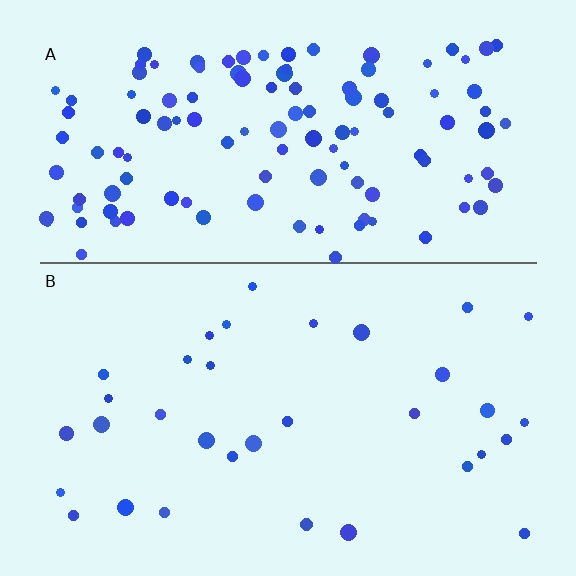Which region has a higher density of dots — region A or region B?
A (the top).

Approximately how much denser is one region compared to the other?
Approximately 3.6× — region A over region B.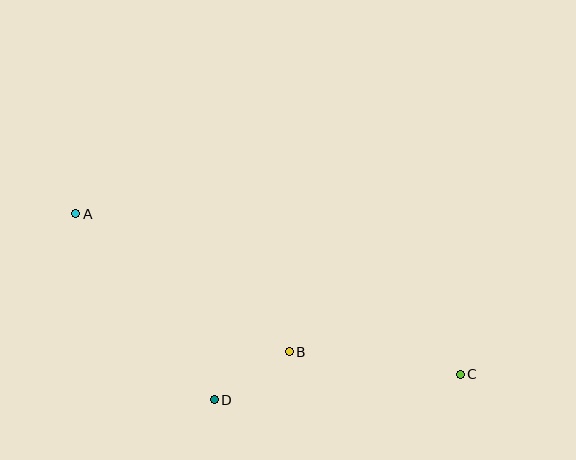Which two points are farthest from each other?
Points A and C are farthest from each other.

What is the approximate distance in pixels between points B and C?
The distance between B and C is approximately 172 pixels.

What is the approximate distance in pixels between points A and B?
The distance between A and B is approximately 254 pixels.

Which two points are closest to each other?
Points B and D are closest to each other.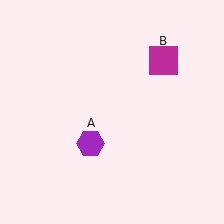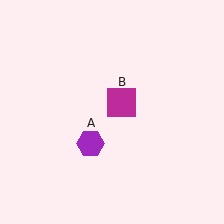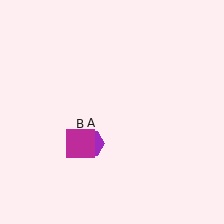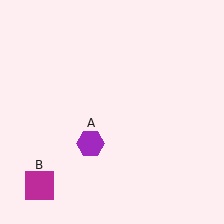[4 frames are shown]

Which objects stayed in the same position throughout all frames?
Purple hexagon (object A) remained stationary.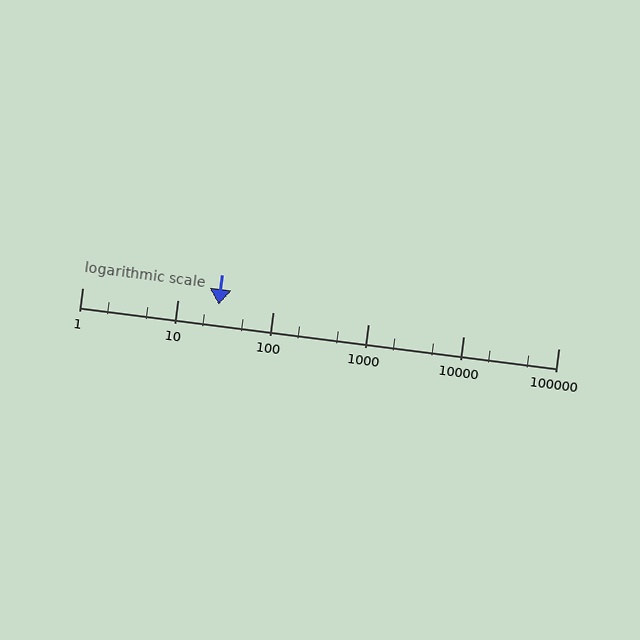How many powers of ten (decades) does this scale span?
The scale spans 5 decades, from 1 to 100000.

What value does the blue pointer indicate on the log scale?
The pointer indicates approximately 27.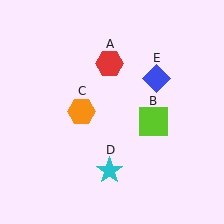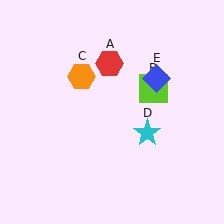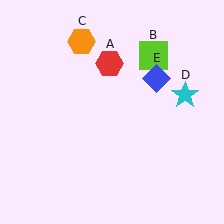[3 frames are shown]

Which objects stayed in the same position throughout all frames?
Red hexagon (object A) and blue diamond (object E) remained stationary.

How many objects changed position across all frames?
3 objects changed position: lime square (object B), orange hexagon (object C), cyan star (object D).